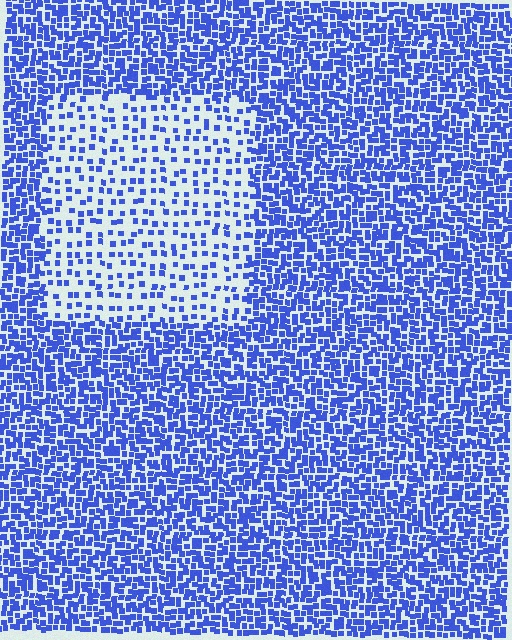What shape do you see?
I see a rectangle.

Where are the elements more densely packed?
The elements are more densely packed outside the rectangle boundary.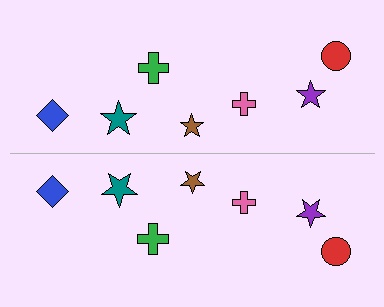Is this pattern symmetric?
Yes, this pattern has bilateral (reflection) symmetry.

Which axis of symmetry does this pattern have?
The pattern has a horizontal axis of symmetry running through the center of the image.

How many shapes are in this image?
There are 14 shapes in this image.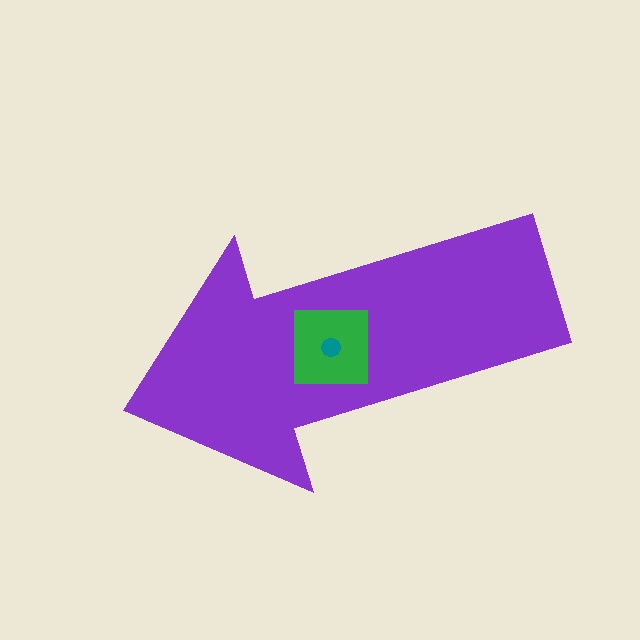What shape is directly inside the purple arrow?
The green square.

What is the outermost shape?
The purple arrow.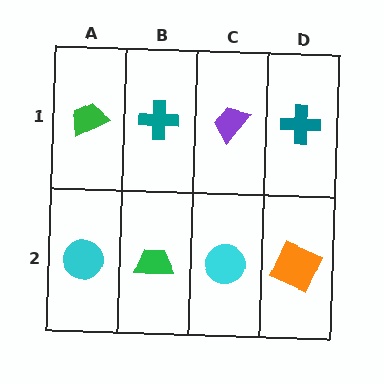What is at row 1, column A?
A green trapezoid.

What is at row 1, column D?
A teal cross.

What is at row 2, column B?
A green trapezoid.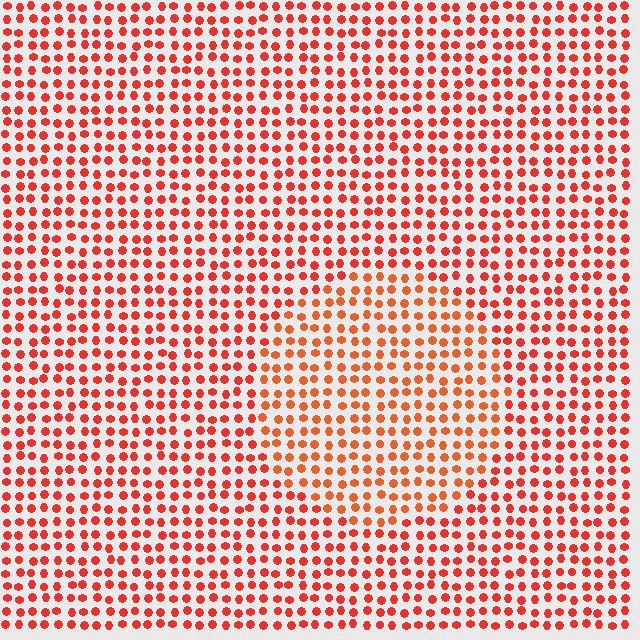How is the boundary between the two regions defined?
The boundary is defined purely by a slight shift in hue (about 16 degrees). Spacing, size, and orientation are identical on both sides.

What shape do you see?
I see a circle.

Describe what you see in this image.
The image is filled with small red elements in a uniform arrangement. A circle-shaped region is visible where the elements are tinted to a slightly different hue, forming a subtle color boundary.